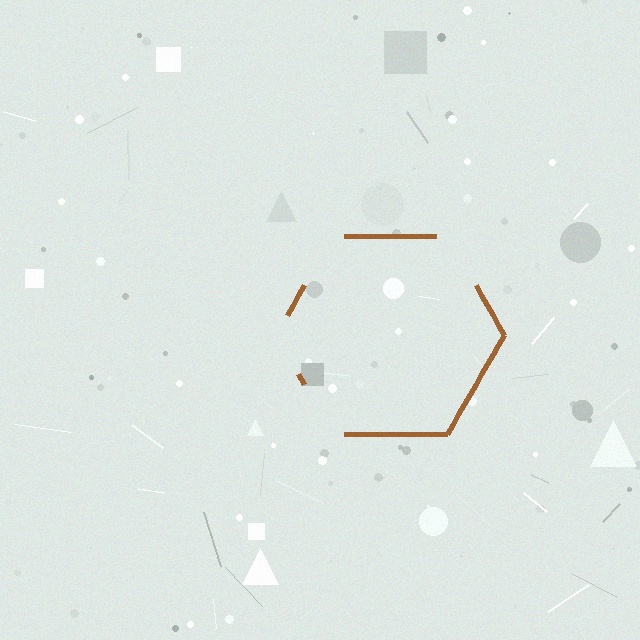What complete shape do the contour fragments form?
The contour fragments form a hexagon.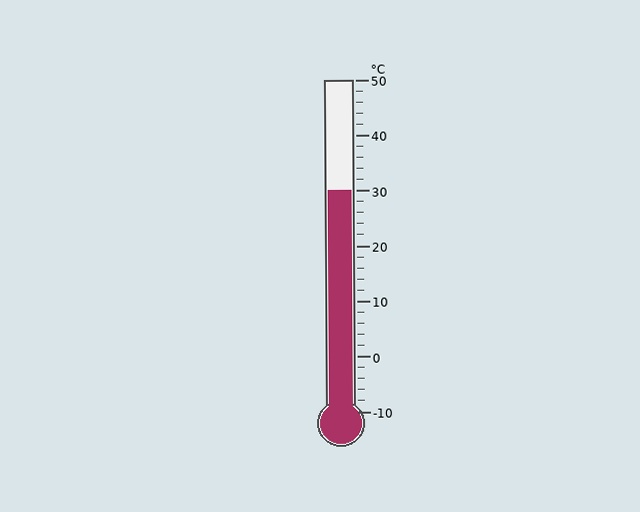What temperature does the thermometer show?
The thermometer shows approximately 30°C.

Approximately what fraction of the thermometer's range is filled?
The thermometer is filled to approximately 65% of its range.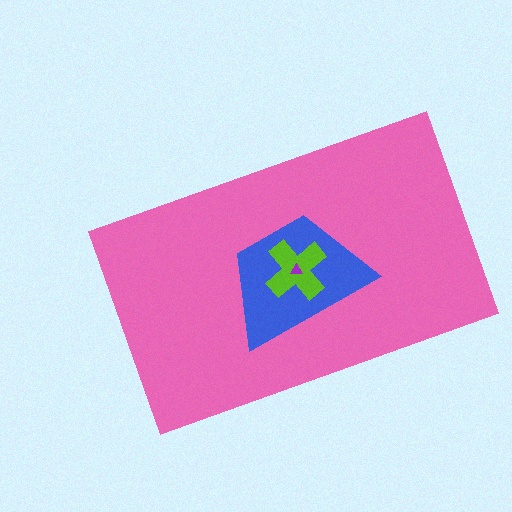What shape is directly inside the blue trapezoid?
The lime cross.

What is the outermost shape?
The pink rectangle.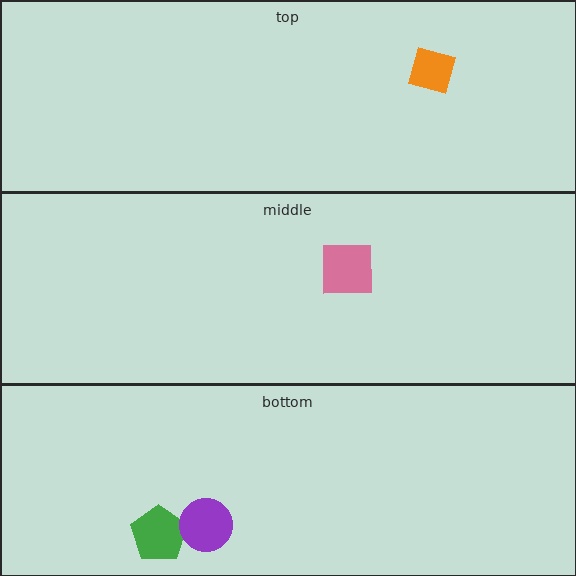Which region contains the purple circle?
The bottom region.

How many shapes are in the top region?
1.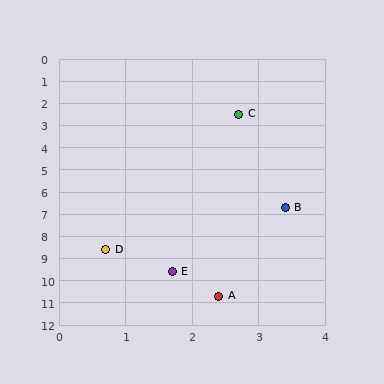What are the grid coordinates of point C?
Point C is at approximately (2.7, 2.5).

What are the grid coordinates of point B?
Point B is at approximately (3.4, 6.7).